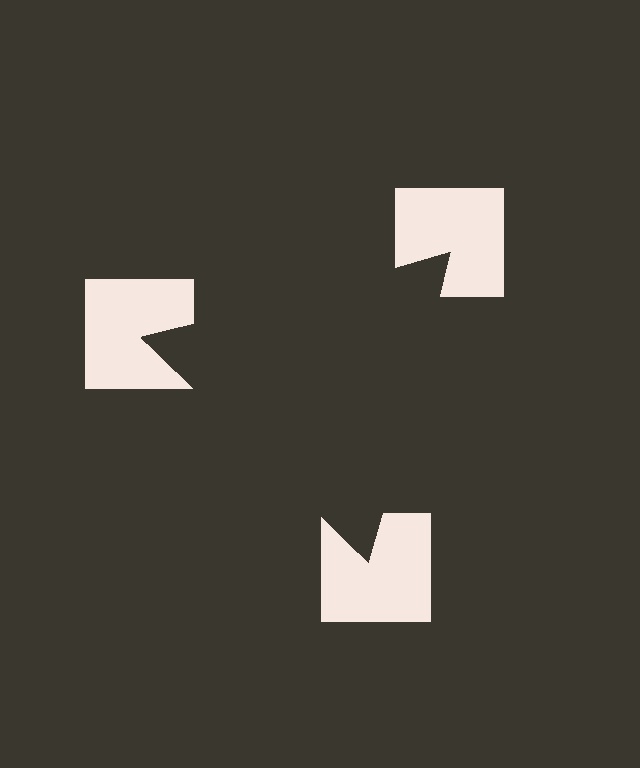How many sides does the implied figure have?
3 sides.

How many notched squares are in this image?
There are 3 — one at each vertex of the illusory triangle.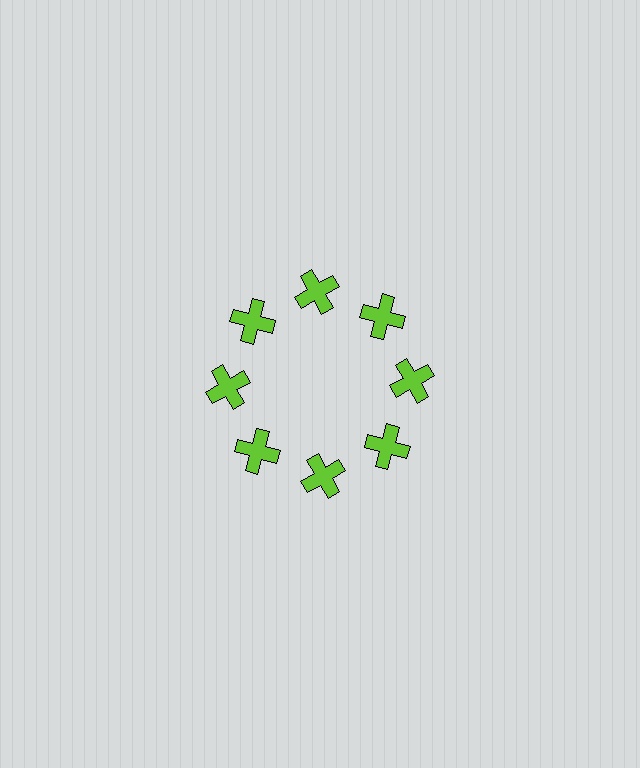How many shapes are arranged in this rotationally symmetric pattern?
There are 8 shapes, arranged in 8 groups of 1.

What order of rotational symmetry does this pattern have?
This pattern has 8-fold rotational symmetry.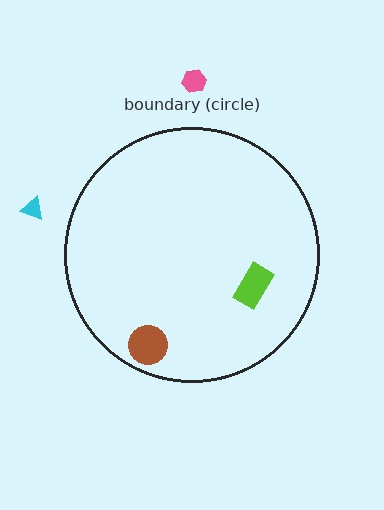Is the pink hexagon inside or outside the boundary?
Outside.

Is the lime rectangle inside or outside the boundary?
Inside.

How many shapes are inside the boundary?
2 inside, 2 outside.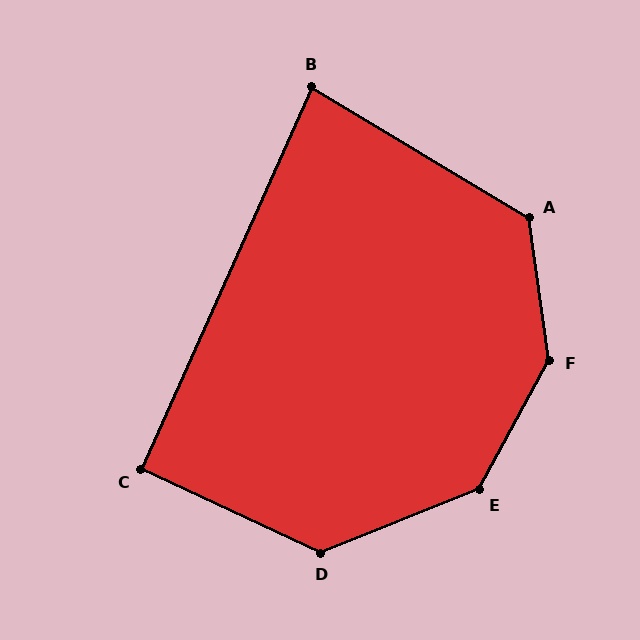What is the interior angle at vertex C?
Approximately 91 degrees (approximately right).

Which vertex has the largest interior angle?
F, at approximately 144 degrees.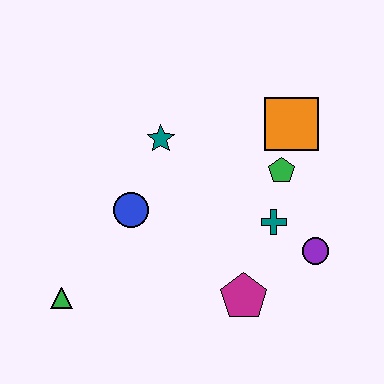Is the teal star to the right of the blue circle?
Yes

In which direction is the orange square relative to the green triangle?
The orange square is to the right of the green triangle.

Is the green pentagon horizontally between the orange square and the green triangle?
Yes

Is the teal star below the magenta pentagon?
No